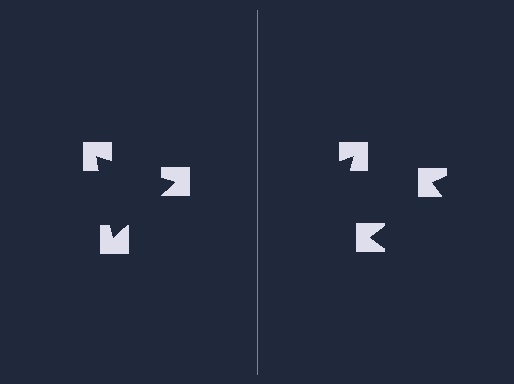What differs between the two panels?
The notched squares are positioned identically on both sides; only the wedge orientations differ. On the left they align to a triangle; on the right they are misaligned.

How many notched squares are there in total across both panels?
6 — 3 on each side.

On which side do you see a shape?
An illusory triangle appears on the left side. On the right side the wedge cuts are rotated, so no coherent shape forms.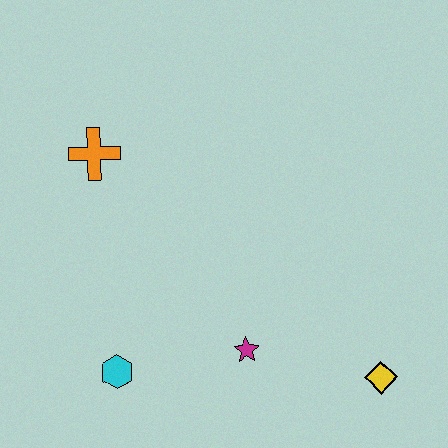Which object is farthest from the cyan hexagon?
The yellow diamond is farthest from the cyan hexagon.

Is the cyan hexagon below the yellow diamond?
No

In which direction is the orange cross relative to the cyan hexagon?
The orange cross is above the cyan hexagon.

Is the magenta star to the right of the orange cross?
Yes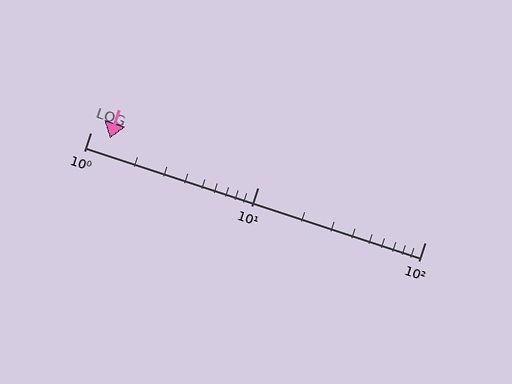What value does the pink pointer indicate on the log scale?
The pointer indicates approximately 1.3.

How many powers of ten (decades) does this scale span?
The scale spans 2 decades, from 1 to 100.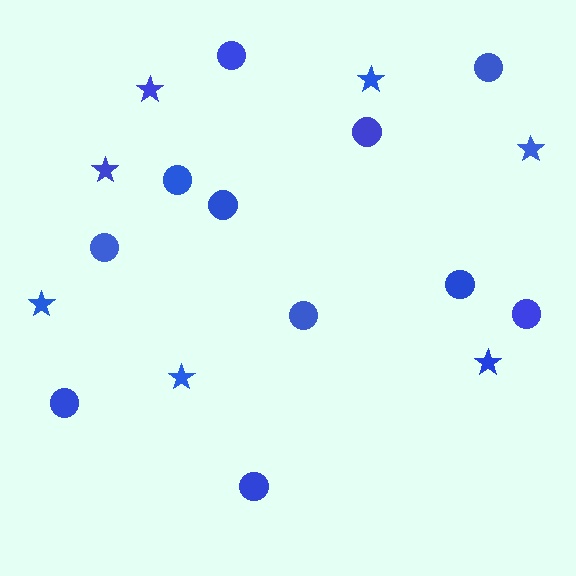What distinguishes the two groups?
There are 2 groups: one group of stars (7) and one group of circles (11).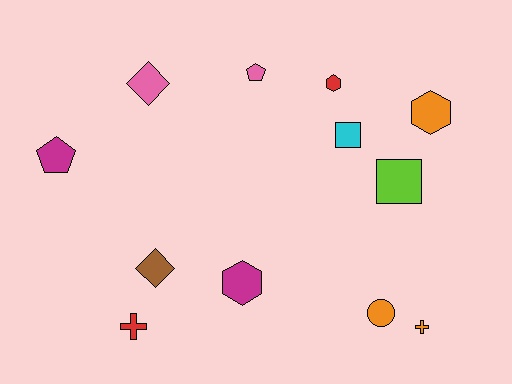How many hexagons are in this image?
There are 3 hexagons.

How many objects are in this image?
There are 12 objects.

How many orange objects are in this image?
There are 3 orange objects.